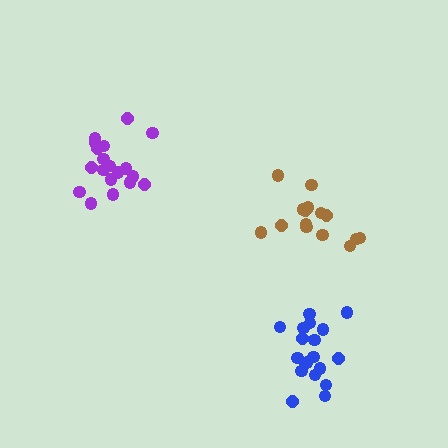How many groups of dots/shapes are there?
There are 3 groups.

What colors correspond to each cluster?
The clusters are colored: purple, brown, blue.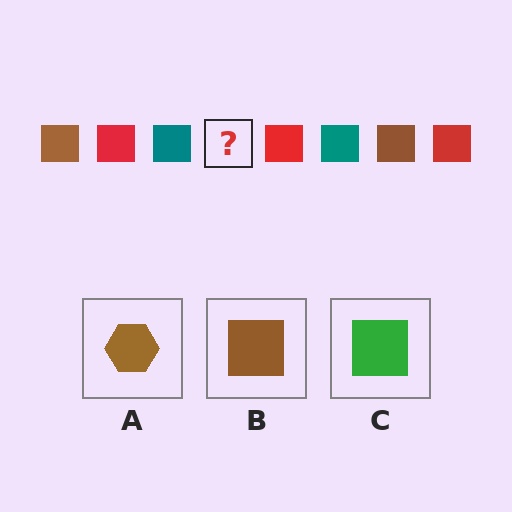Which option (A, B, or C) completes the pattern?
B.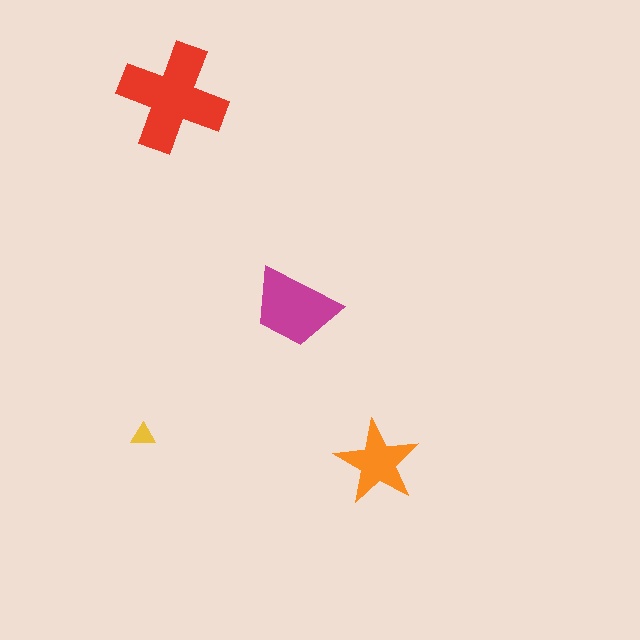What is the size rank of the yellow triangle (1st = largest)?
4th.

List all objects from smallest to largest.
The yellow triangle, the orange star, the magenta trapezoid, the red cross.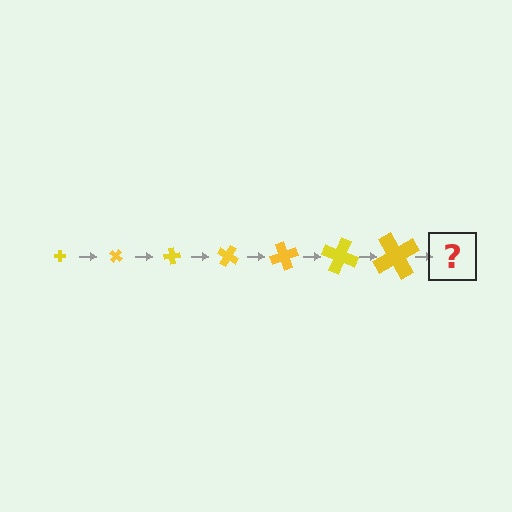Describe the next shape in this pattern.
It should be a cross, larger than the previous one and rotated 280 degrees from the start.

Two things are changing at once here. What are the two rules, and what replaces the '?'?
The two rules are that the cross grows larger each step and it rotates 40 degrees each step. The '?' should be a cross, larger than the previous one and rotated 280 degrees from the start.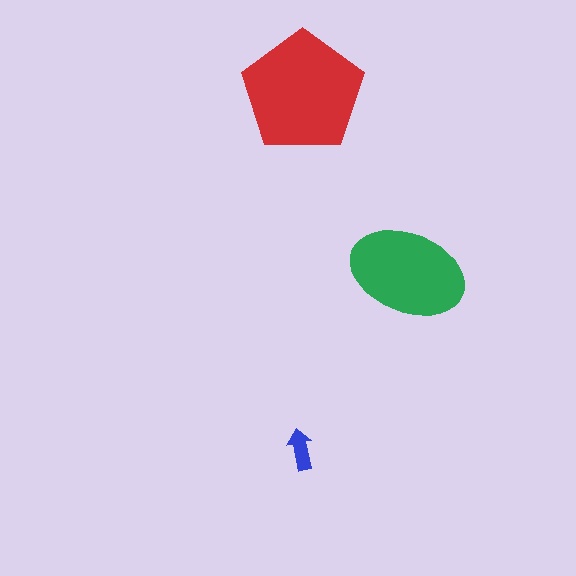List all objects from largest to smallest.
The red pentagon, the green ellipse, the blue arrow.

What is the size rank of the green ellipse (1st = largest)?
2nd.